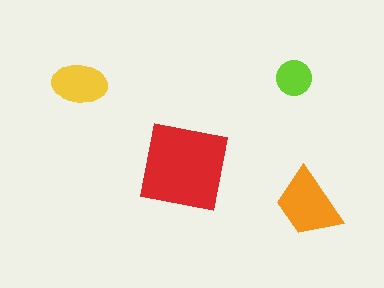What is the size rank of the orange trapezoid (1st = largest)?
2nd.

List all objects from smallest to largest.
The lime circle, the yellow ellipse, the orange trapezoid, the red square.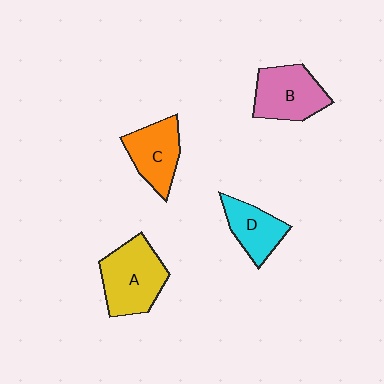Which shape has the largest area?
Shape A (yellow).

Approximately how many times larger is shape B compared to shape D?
Approximately 1.3 times.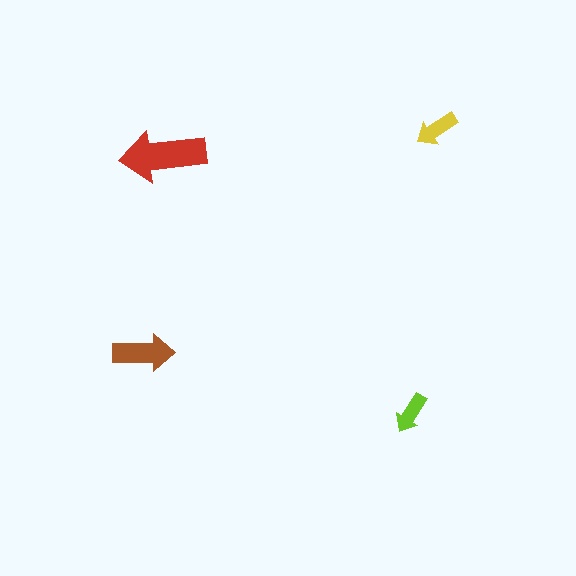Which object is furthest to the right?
The yellow arrow is rightmost.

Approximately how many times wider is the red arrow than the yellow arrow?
About 2 times wider.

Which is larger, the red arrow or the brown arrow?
The red one.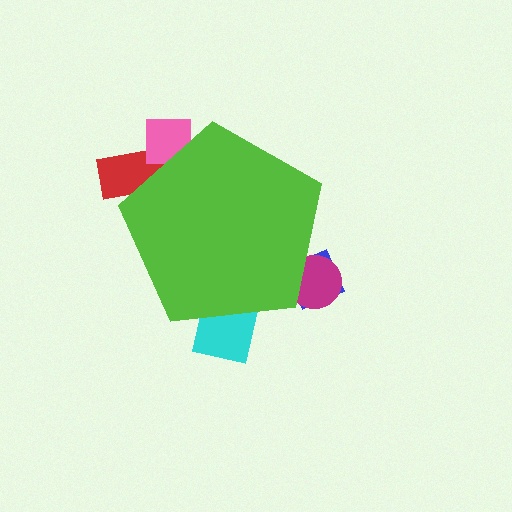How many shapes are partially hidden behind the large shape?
5 shapes are partially hidden.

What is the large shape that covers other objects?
A lime pentagon.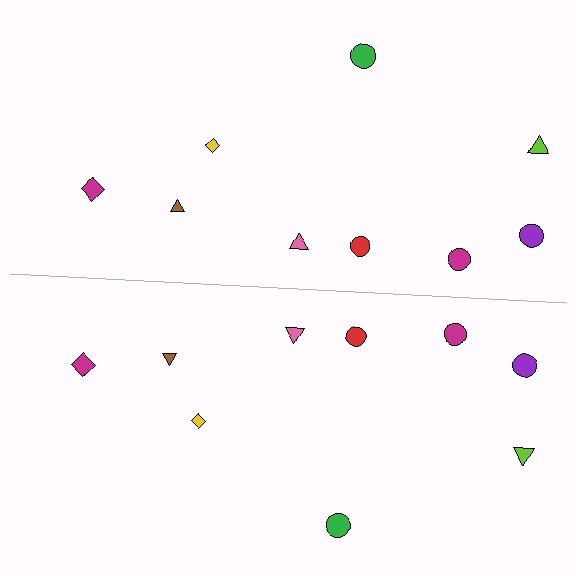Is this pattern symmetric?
Yes, this pattern has bilateral (reflection) symmetry.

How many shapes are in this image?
There are 18 shapes in this image.